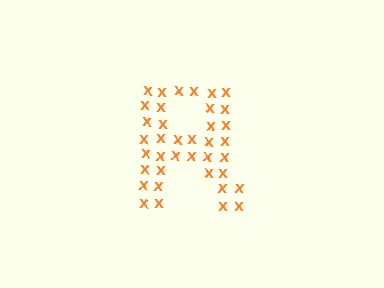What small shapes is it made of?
It is made of small letter X's.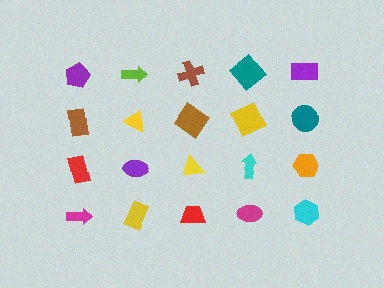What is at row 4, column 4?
A magenta ellipse.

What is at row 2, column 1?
A brown rectangle.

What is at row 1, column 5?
A purple rectangle.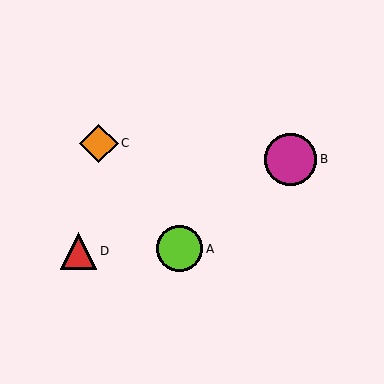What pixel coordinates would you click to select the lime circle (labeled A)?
Click at (179, 249) to select the lime circle A.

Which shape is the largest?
The magenta circle (labeled B) is the largest.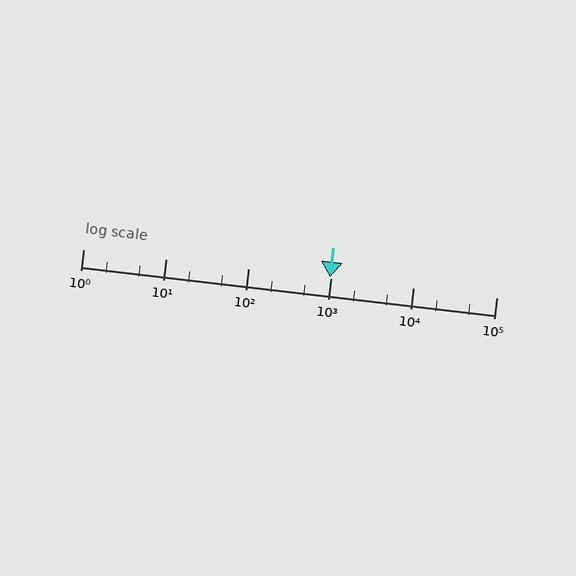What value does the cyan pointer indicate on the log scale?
The pointer indicates approximately 960.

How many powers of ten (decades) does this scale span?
The scale spans 5 decades, from 1 to 100000.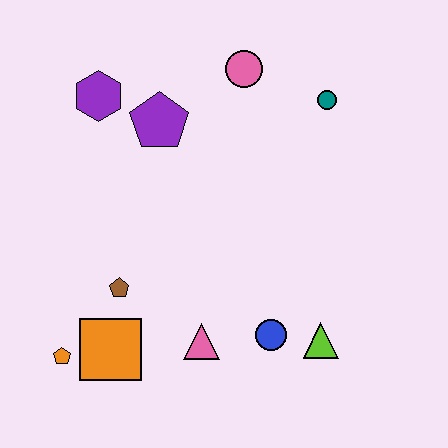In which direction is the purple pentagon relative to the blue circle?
The purple pentagon is above the blue circle.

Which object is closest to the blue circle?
The lime triangle is closest to the blue circle.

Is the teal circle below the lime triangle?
No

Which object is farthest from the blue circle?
The purple hexagon is farthest from the blue circle.